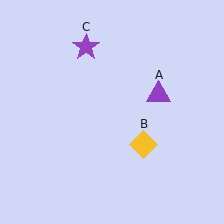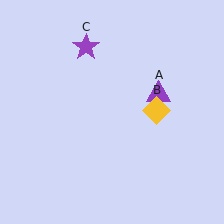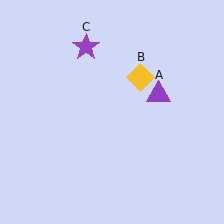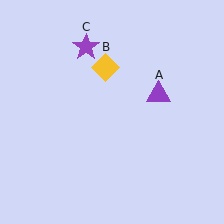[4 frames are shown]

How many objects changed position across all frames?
1 object changed position: yellow diamond (object B).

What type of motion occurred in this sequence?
The yellow diamond (object B) rotated counterclockwise around the center of the scene.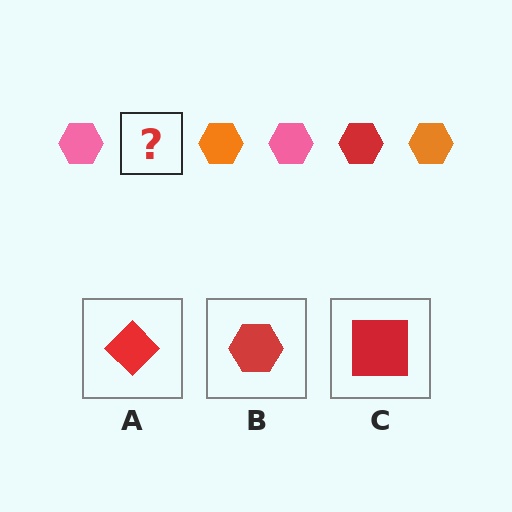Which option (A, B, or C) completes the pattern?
B.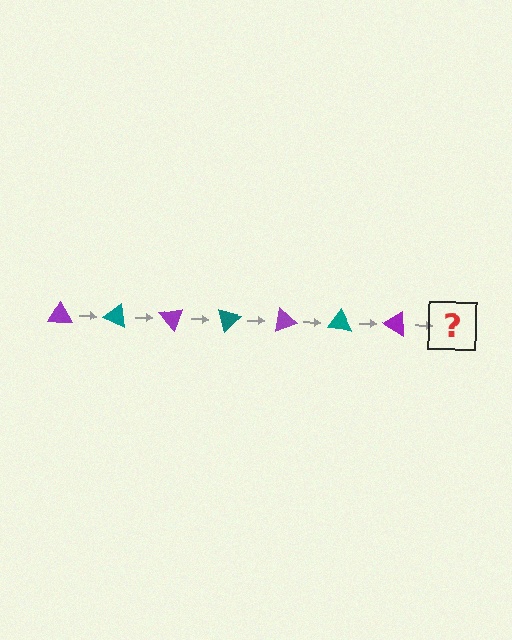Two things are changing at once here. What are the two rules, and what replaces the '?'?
The two rules are that it rotates 25 degrees each step and the color cycles through purple and teal. The '?' should be a teal triangle, rotated 175 degrees from the start.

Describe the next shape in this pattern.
It should be a teal triangle, rotated 175 degrees from the start.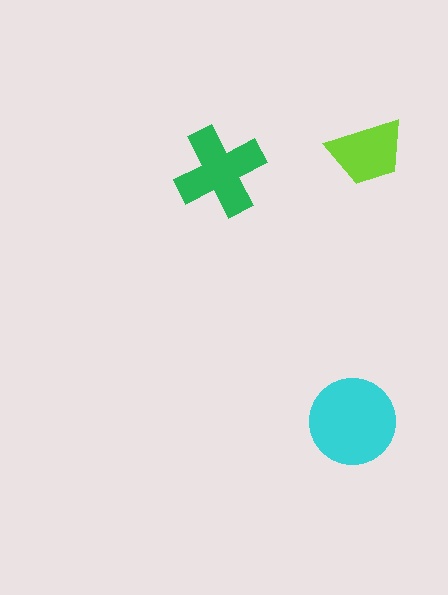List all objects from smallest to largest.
The lime trapezoid, the green cross, the cyan circle.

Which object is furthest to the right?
The lime trapezoid is rightmost.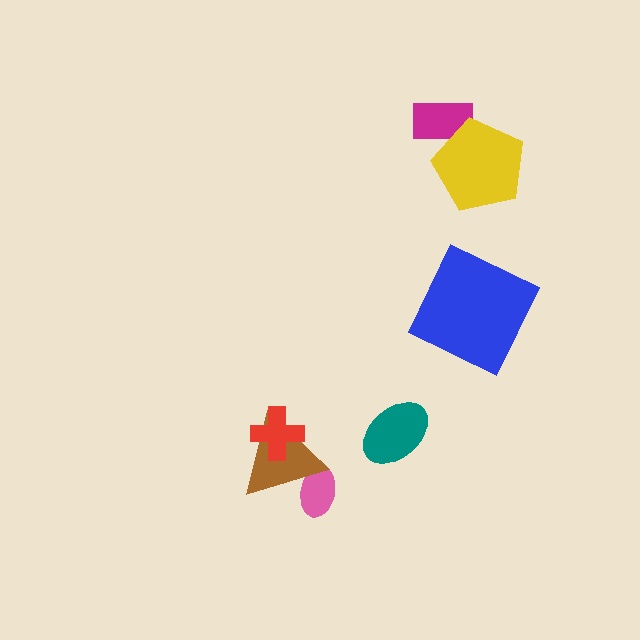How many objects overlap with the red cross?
1 object overlaps with the red cross.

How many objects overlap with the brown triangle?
2 objects overlap with the brown triangle.